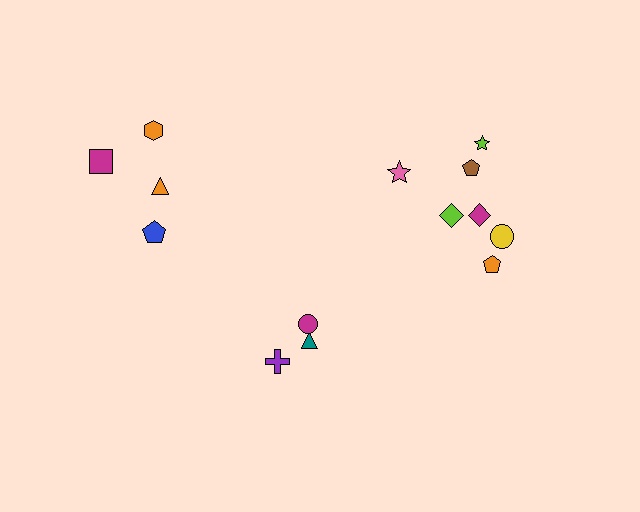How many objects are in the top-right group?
There are 7 objects.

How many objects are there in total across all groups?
There are 14 objects.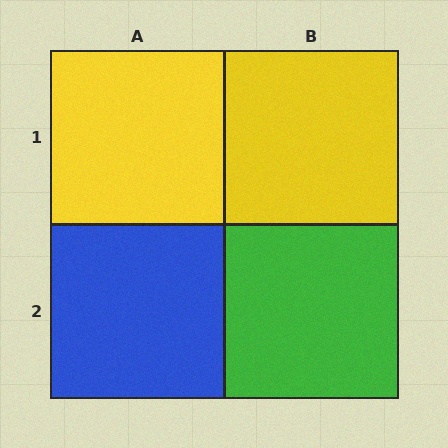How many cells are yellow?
2 cells are yellow.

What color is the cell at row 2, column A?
Blue.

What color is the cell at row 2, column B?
Green.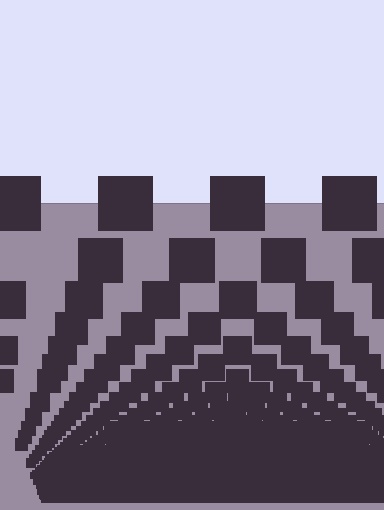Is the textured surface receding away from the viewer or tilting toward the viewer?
The surface appears to tilt toward the viewer. Texture elements get larger and sparser toward the top.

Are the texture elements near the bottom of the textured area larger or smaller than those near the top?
Smaller. The gradient is inverted — elements near the bottom are smaller and denser.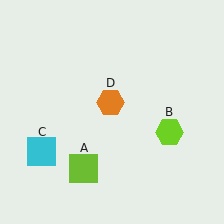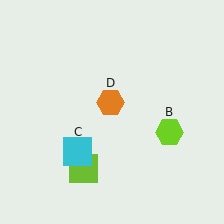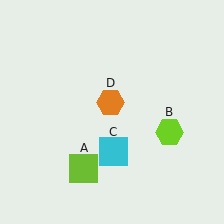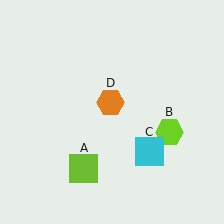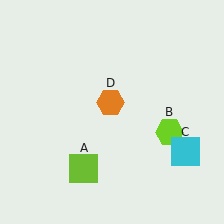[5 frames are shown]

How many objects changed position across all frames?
1 object changed position: cyan square (object C).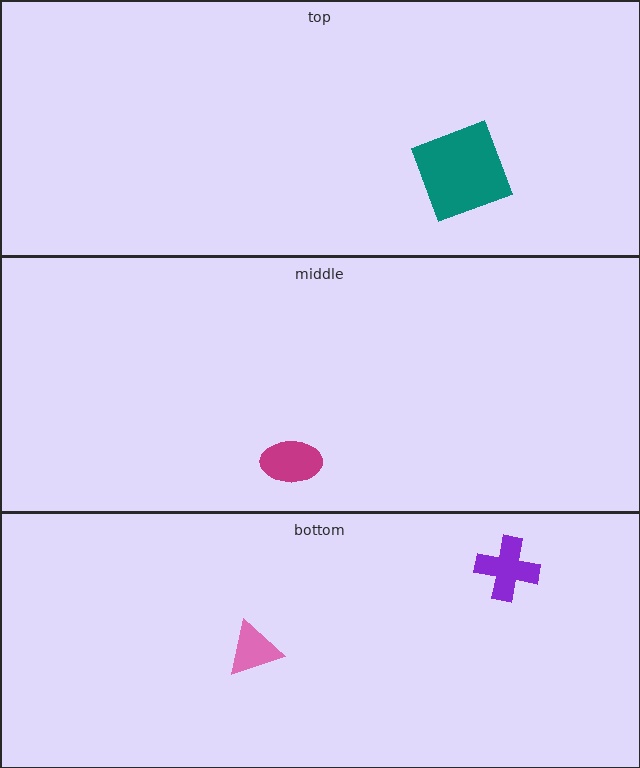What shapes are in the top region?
The teal square.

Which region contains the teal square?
The top region.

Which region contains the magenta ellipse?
The middle region.